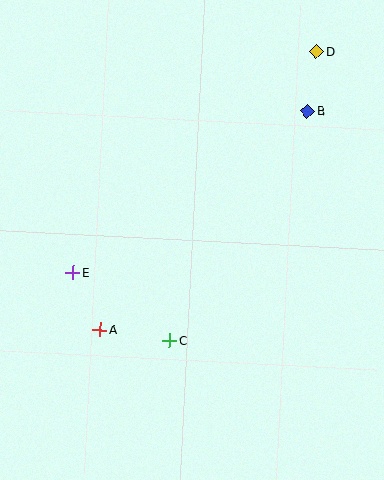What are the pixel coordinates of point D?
Point D is at (316, 52).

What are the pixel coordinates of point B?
Point B is at (308, 111).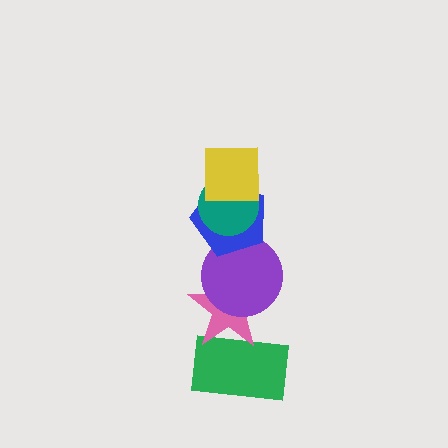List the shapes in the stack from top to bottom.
From top to bottom: the yellow square, the teal circle, the blue pentagon, the purple circle, the pink star, the green rectangle.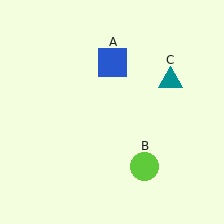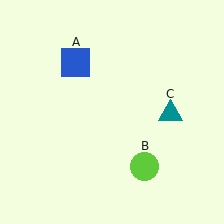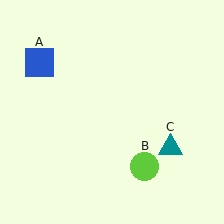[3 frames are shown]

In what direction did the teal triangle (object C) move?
The teal triangle (object C) moved down.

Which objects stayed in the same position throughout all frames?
Lime circle (object B) remained stationary.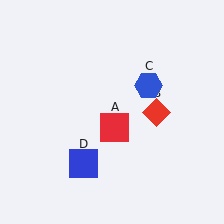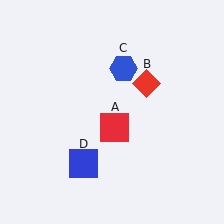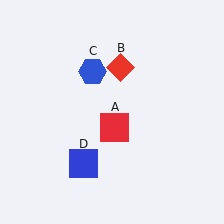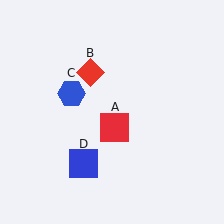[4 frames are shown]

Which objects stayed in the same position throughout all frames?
Red square (object A) and blue square (object D) remained stationary.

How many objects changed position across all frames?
2 objects changed position: red diamond (object B), blue hexagon (object C).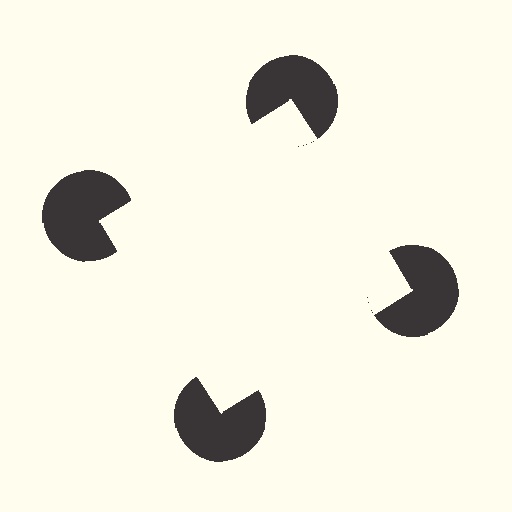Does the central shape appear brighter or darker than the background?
It typically appears slightly brighter than the background, even though no actual brightness change is drawn.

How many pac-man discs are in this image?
There are 4 — one at each vertex of the illusory square.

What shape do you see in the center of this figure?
An illusory square — its edges are inferred from the aligned wedge cuts in the pac-man discs, not physically drawn.